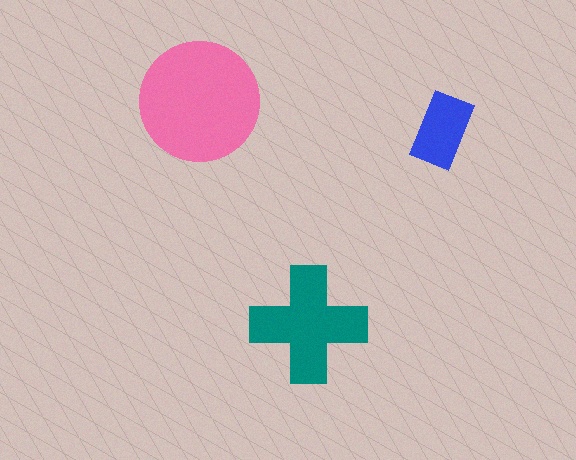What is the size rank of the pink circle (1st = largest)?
1st.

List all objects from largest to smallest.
The pink circle, the teal cross, the blue rectangle.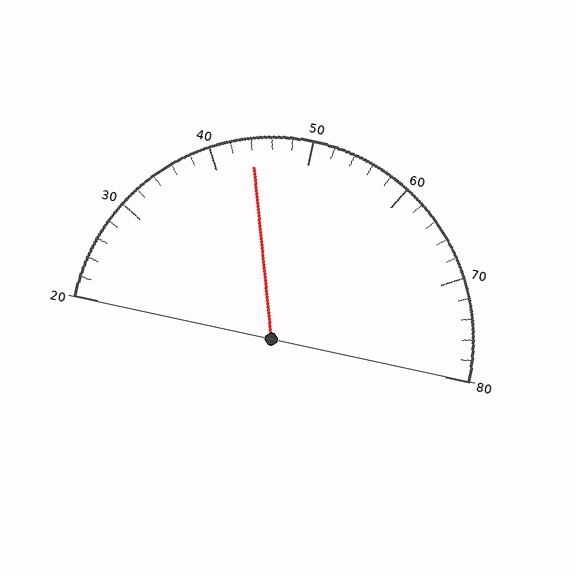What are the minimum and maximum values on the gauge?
The gauge ranges from 20 to 80.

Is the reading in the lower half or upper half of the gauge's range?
The reading is in the lower half of the range (20 to 80).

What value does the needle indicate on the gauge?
The needle indicates approximately 44.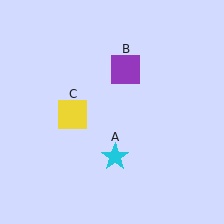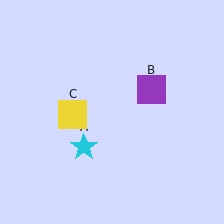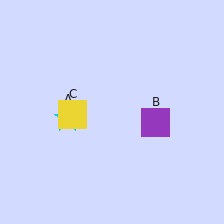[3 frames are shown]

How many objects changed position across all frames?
2 objects changed position: cyan star (object A), purple square (object B).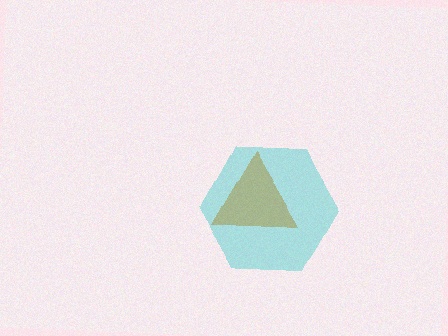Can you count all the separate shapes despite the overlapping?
Yes, there are 2 separate shapes.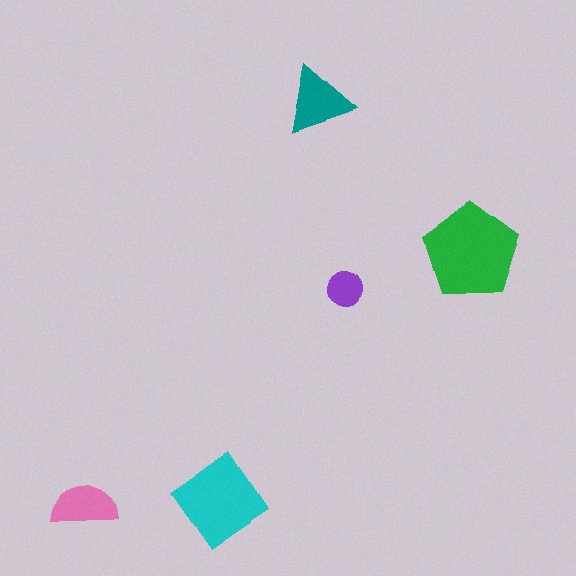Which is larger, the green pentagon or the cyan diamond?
The green pentagon.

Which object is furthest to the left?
The pink semicircle is leftmost.